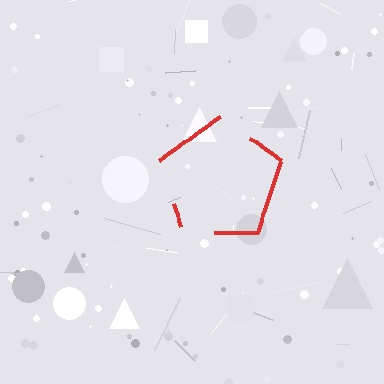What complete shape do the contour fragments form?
The contour fragments form a pentagon.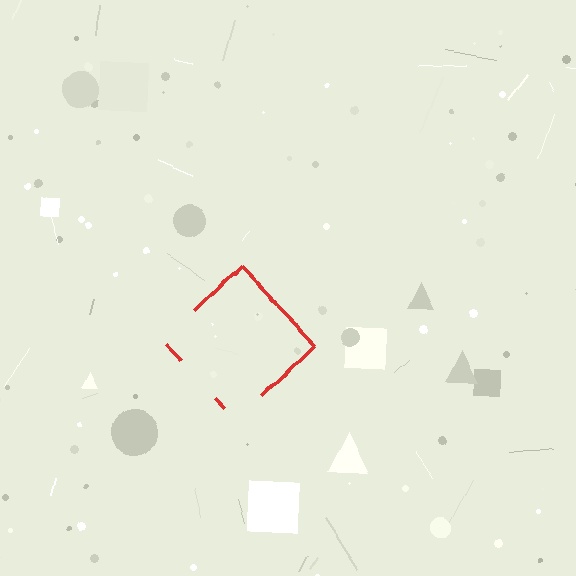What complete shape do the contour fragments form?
The contour fragments form a diamond.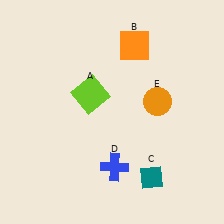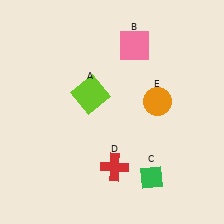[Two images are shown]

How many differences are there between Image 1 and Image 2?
There are 3 differences between the two images.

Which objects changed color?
B changed from orange to pink. C changed from teal to green. D changed from blue to red.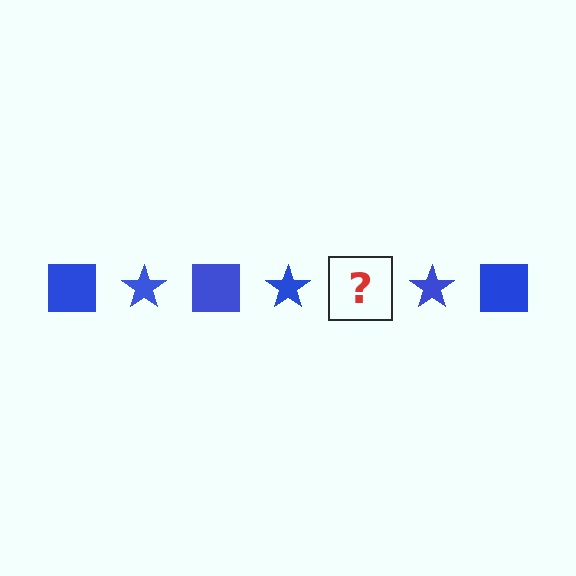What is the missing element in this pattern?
The missing element is a blue square.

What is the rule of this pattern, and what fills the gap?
The rule is that the pattern cycles through square, star shapes in blue. The gap should be filled with a blue square.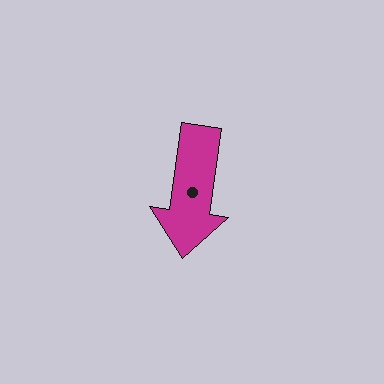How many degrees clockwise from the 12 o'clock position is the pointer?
Approximately 188 degrees.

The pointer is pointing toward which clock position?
Roughly 6 o'clock.